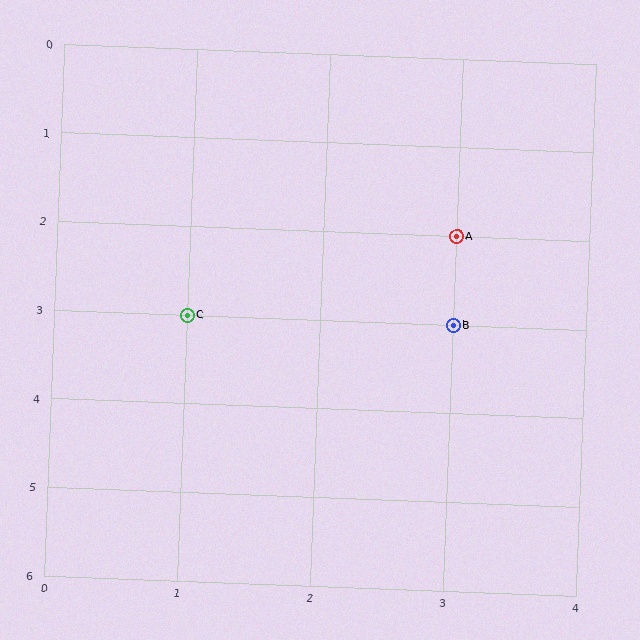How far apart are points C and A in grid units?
Points C and A are 2 columns and 1 row apart (about 2.2 grid units diagonally).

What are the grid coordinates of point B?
Point B is at grid coordinates (3, 3).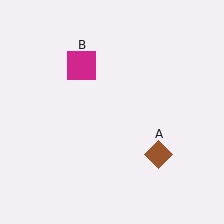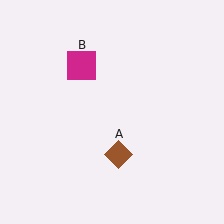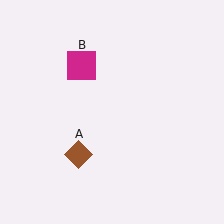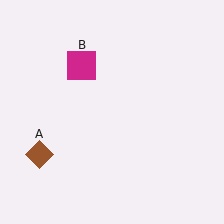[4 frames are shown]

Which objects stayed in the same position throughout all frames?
Magenta square (object B) remained stationary.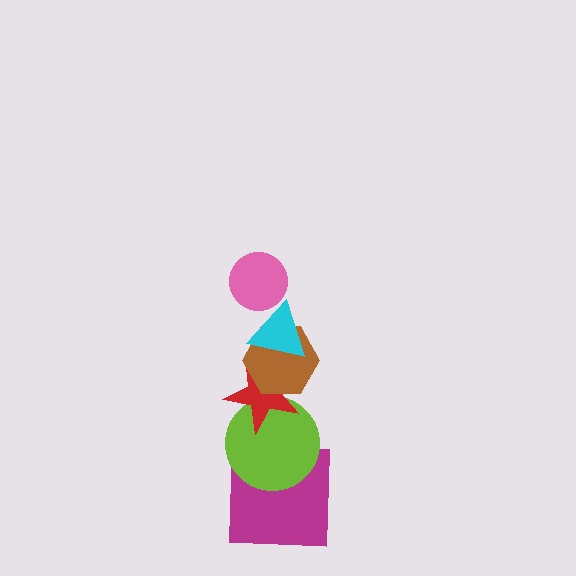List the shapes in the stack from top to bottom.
From top to bottom: the pink circle, the cyan triangle, the brown hexagon, the red star, the lime circle, the magenta square.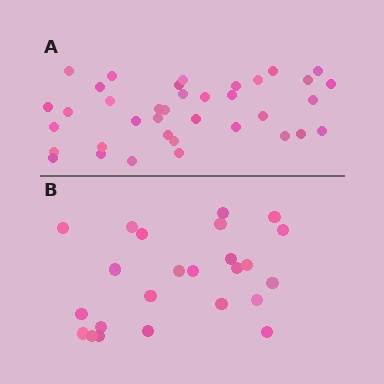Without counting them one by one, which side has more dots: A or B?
Region A (the top region) has more dots.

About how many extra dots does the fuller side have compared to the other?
Region A has approximately 15 more dots than region B.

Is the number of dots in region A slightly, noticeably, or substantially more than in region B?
Region A has substantially more. The ratio is roughly 1.5 to 1.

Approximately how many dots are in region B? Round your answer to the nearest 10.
About 20 dots. (The exact count is 24, which rounds to 20.)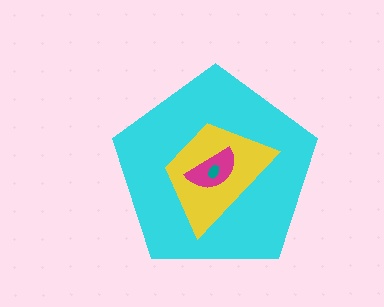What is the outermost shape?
The cyan pentagon.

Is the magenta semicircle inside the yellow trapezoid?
Yes.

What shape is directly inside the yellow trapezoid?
The magenta semicircle.